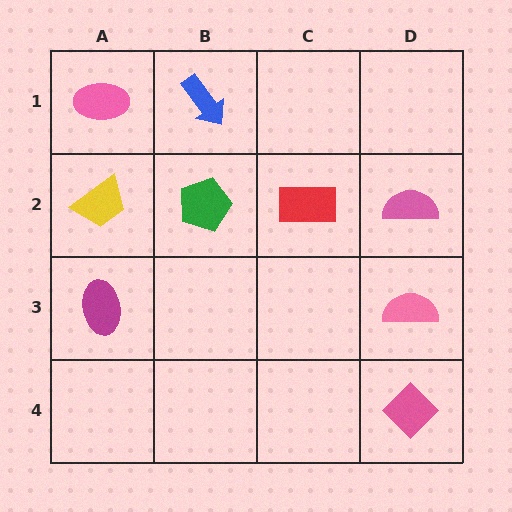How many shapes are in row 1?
2 shapes.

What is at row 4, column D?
A pink diamond.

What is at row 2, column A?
A yellow trapezoid.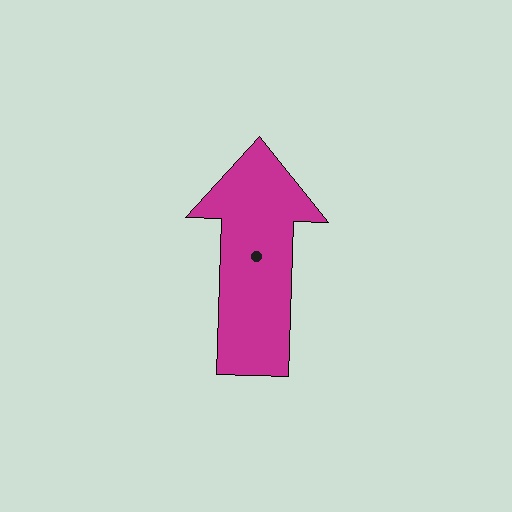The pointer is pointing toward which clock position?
Roughly 12 o'clock.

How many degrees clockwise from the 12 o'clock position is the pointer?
Approximately 2 degrees.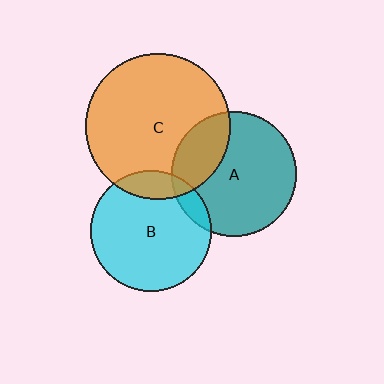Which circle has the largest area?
Circle C (orange).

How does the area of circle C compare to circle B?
Approximately 1.4 times.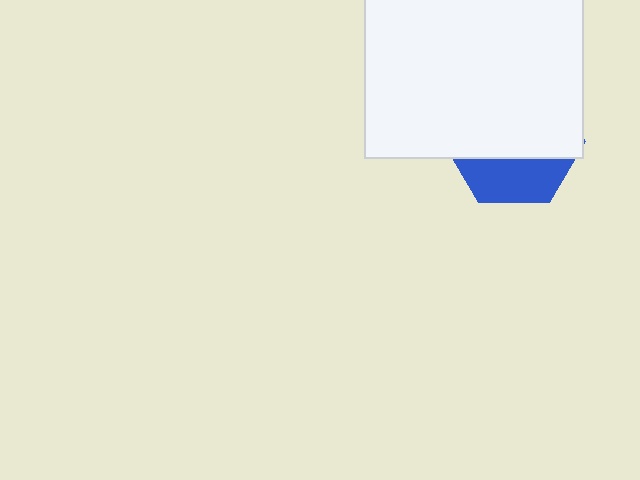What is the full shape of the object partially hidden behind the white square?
The partially hidden object is a blue hexagon.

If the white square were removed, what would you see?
You would see the complete blue hexagon.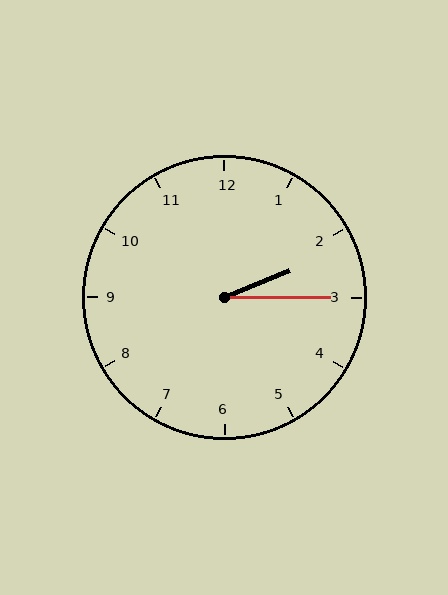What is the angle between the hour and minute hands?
Approximately 22 degrees.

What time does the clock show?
2:15.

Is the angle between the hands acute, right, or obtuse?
It is acute.